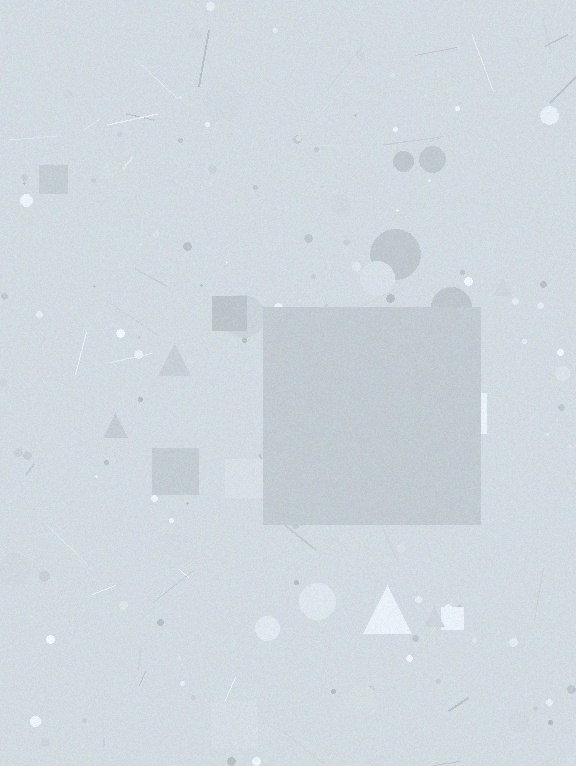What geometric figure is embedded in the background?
A square is embedded in the background.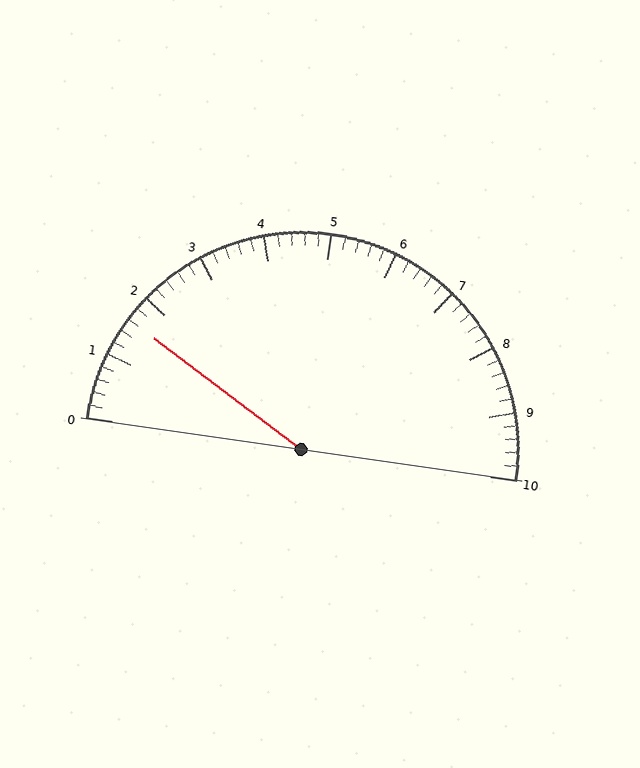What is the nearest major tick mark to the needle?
The nearest major tick mark is 2.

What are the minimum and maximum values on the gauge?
The gauge ranges from 0 to 10.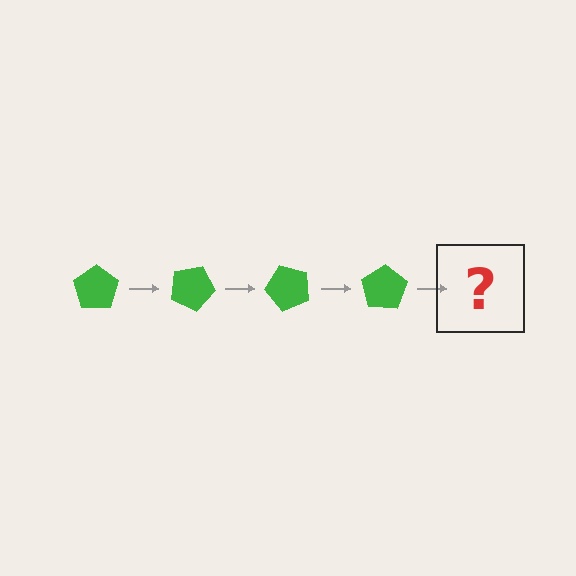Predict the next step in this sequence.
The next step is a green pentagon rotated 100 degrees.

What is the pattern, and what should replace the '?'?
The pattern is that the pentagon rotates 25 degrees each step. The '?' should be a green pentagon rotated 100 degrees.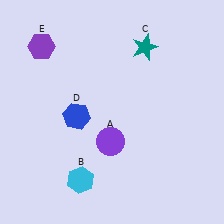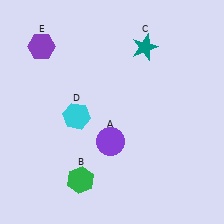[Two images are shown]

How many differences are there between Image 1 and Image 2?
There are 2 differences between the two images.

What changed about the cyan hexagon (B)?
In Image 1, B is cyan. In Image 2, it changed to green.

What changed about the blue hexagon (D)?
In Image 1, D is blue. In Image 2, it changed to cyan.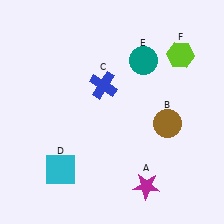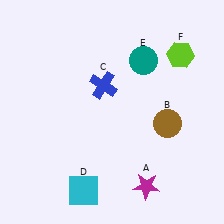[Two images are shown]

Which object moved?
The cyan square (D) moved right.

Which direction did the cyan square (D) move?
The cyan square (D) moved right.